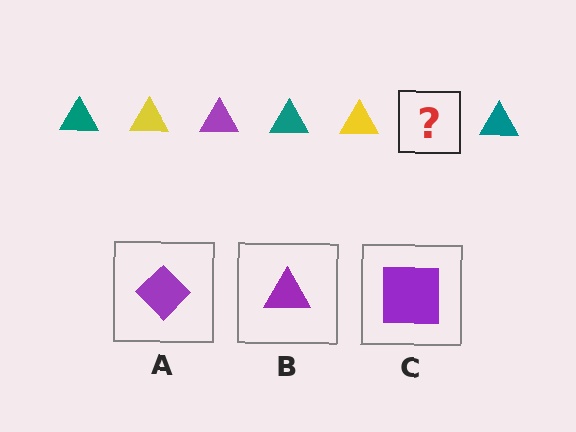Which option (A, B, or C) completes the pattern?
B.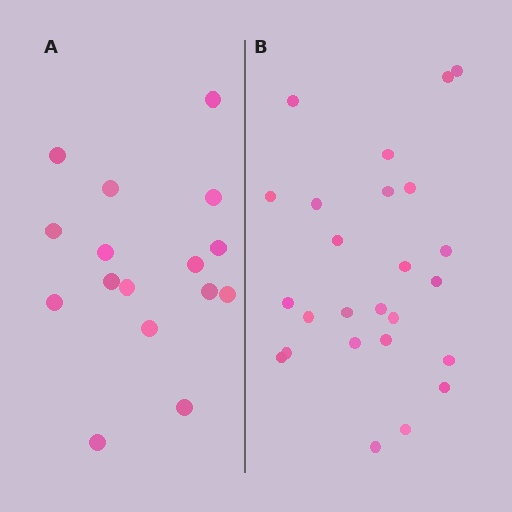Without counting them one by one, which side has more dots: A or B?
Region B (the right region) has more dots.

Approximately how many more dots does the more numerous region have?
Region B has roughly 8 or so more dots than region A.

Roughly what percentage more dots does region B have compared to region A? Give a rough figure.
About 55% more.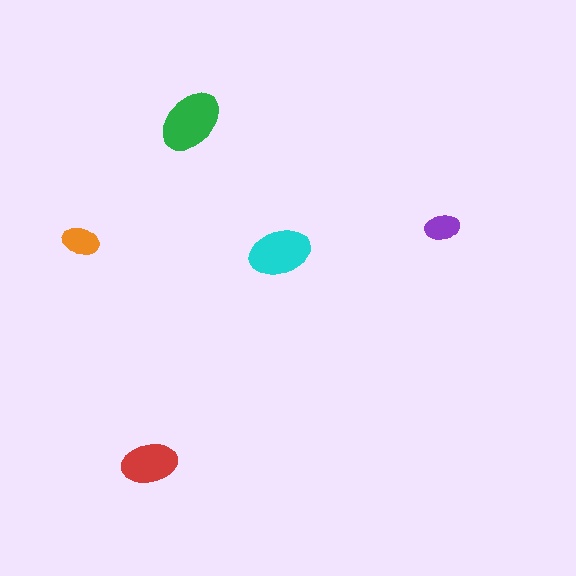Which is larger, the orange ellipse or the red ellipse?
The red one.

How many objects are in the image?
There are 5 objects in the image.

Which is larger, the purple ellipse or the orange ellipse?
The orange one.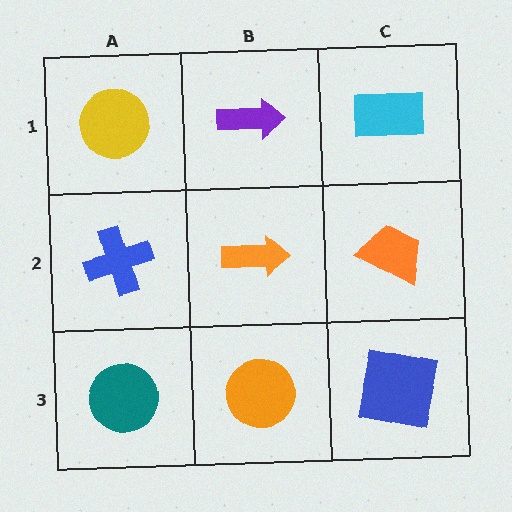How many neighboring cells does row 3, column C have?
2.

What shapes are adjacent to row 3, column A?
A blue cross (row 2, column A), an orange circle (row 3, column B).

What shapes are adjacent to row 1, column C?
An orange trapezoid (row 2, column C), a purple arrow (row 1, column B).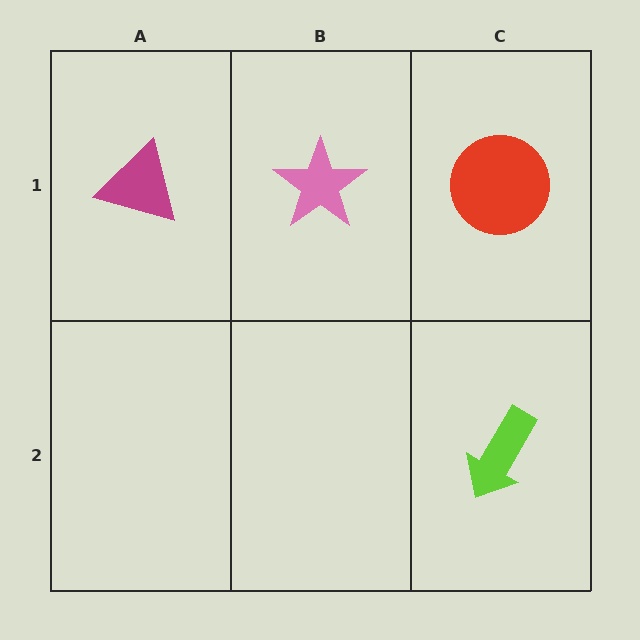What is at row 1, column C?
A red circle.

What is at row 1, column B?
A pink star.